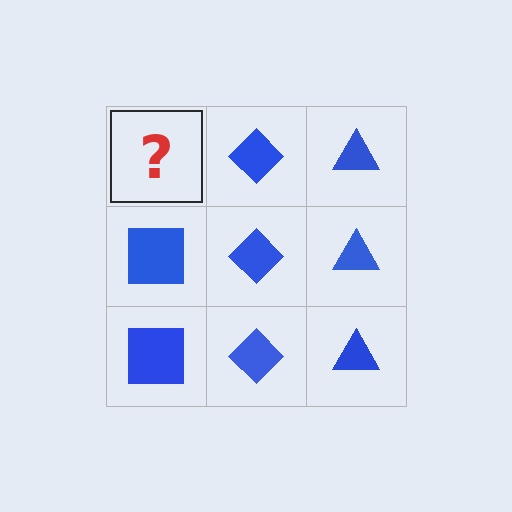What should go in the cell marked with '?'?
The missing cell should contain a blue square.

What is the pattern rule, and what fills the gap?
The rule is that each column has a consistent shape. The gap should be filled with a blue square.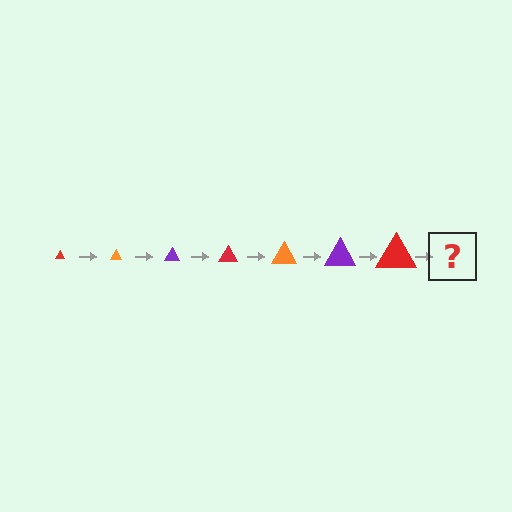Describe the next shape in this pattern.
It should be an orange triangle, larger than the previous one.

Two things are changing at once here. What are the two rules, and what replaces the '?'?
The two rules are that the triangle grows larger each step and the color cycles through red, orange, and purple. The '?' should be an orange triangle, larger than the previous one.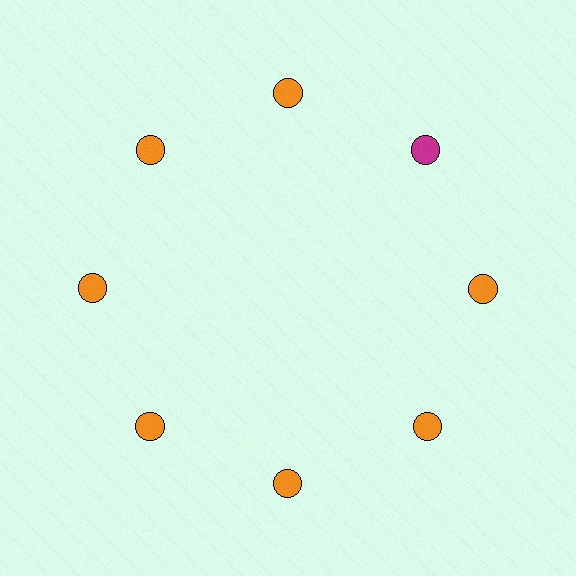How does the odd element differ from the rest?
It has a different color: magenta instead of orange.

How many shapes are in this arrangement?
There are 8 shapes arranged in a ring pattern.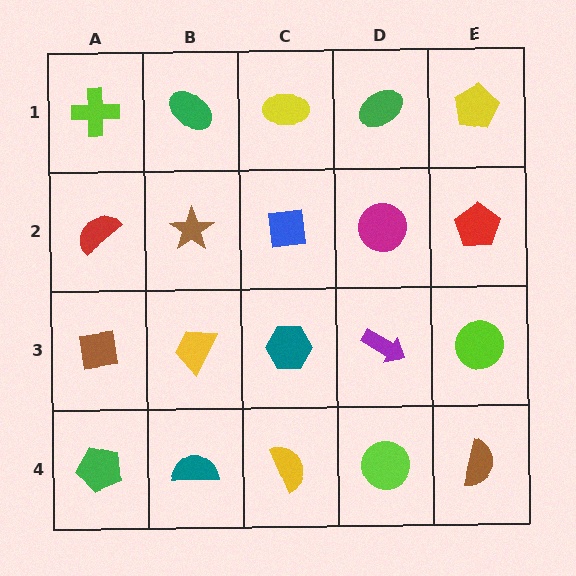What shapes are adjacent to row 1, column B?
A brown star (row 2, column B), a lime cross (row 1, column A), a yellow ellipse (row 1, column C).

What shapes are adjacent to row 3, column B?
A brown star (row 2, column B), a teal semicircle (row 4, column B), a brown square (row 3, column A), a teal hexagon (row 3, column C).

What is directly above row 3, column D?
A magenta circle.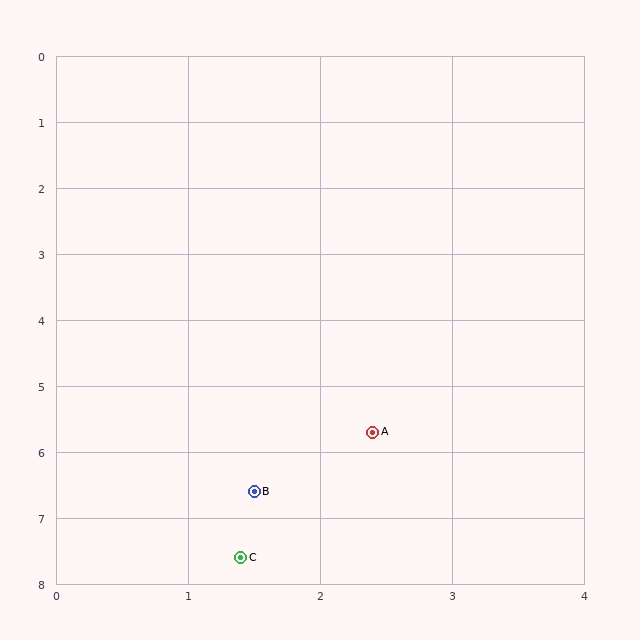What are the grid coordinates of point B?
Point B is at approximately (1.5, 6.6).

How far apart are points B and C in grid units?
Points B and C are about 1.0 grid units apart.